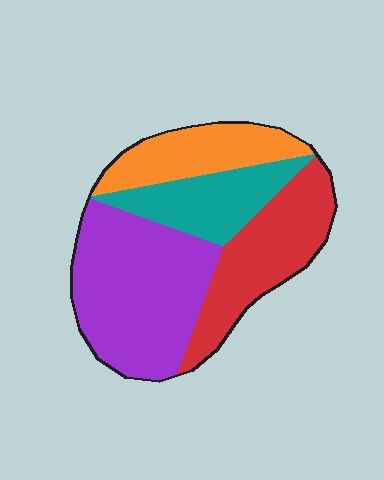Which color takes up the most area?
Purple, at roughly 40%.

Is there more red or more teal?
Red.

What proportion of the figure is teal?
Teal takes up between a sixth and a third of the figure.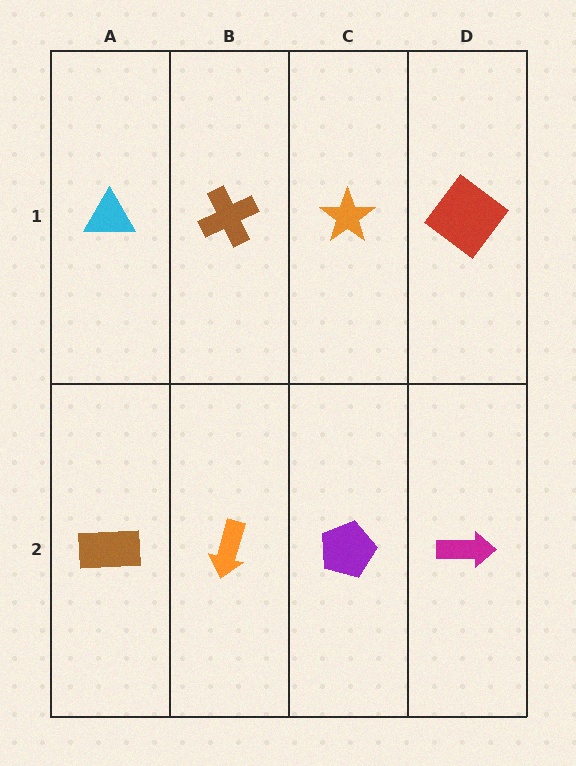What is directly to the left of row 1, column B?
A cyan triangle.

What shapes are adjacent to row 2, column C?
An orange star (row 1, column C), an orange arrow (row 2, column B), a magenta arrow (row 2, column D).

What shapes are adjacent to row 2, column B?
A brown cross (row 1, column B), a brown rectangle (row 2, column A), a purple pentagon (row 2, column C).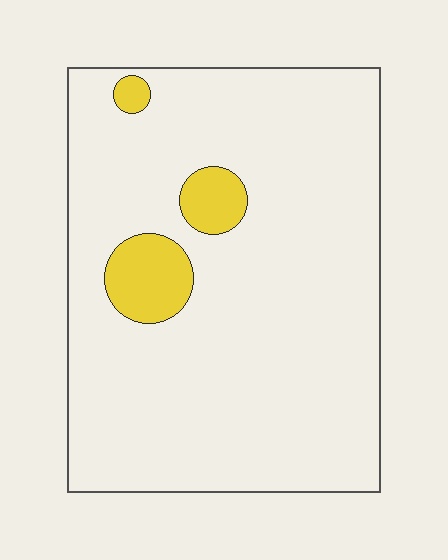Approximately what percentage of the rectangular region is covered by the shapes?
Approximately 10%.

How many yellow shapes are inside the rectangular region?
3.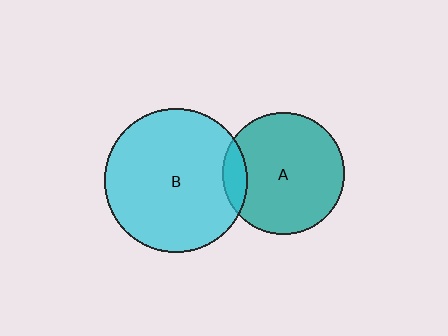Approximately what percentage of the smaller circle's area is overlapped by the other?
Approximately 10%.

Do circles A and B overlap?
Yes.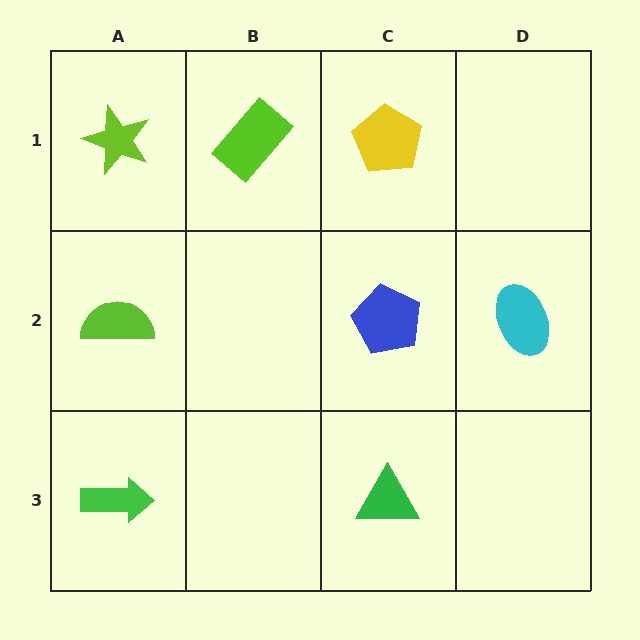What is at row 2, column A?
A lime semicircle.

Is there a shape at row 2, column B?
No, that cell is empty.